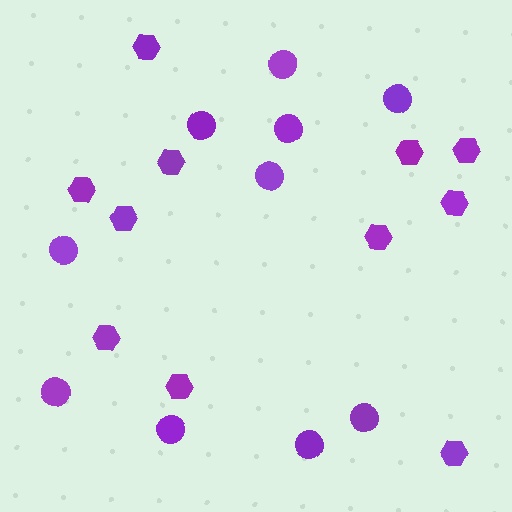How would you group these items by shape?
There are 2 groups: one group of hexagons (11) and one group of circles (10).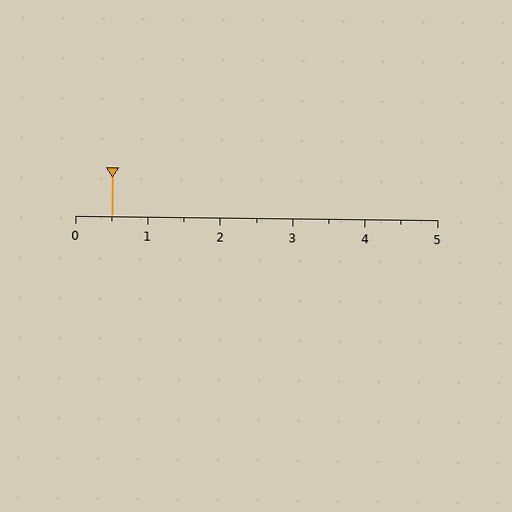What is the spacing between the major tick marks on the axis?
The major ticks are spaced 1 apart.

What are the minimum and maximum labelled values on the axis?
The axis runs from 0 to 5.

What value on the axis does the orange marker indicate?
The marker indicates approximately 0.5.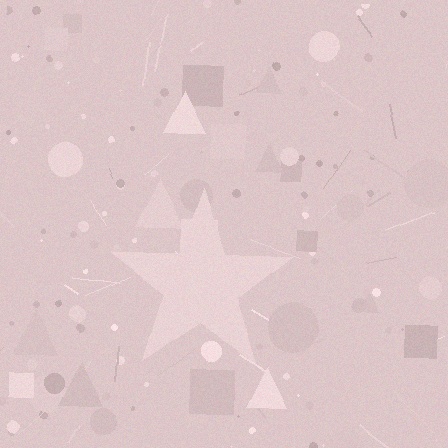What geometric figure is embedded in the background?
A star is embedded in the background.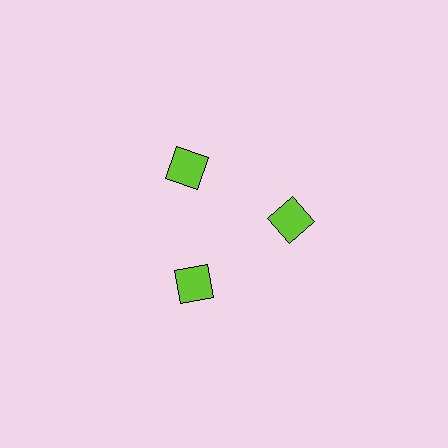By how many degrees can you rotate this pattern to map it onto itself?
The pattern maps onto itself every 120 degrees of rotation.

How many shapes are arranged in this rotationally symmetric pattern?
There are 3 shapes, arranged in 3 groups of 1.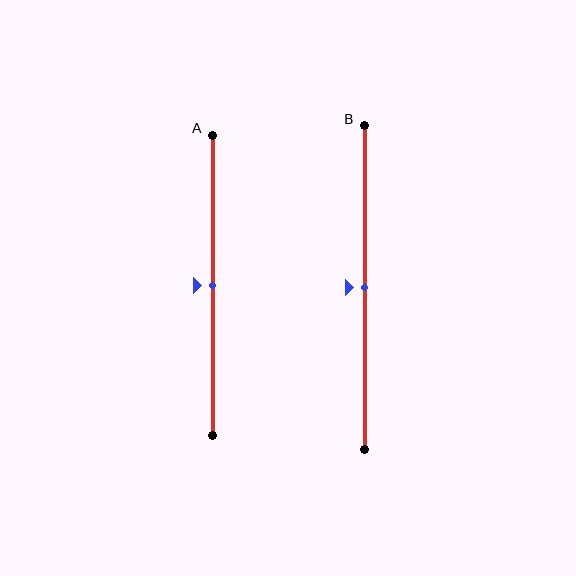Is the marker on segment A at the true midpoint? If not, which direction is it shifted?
Yes, the marker on segment A is at the true midpoint.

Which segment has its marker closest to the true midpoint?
Segment A has its marker closest to the true midpoint.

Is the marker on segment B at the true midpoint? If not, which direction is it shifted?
Yes, the marker on segment B is at the true midpoint.